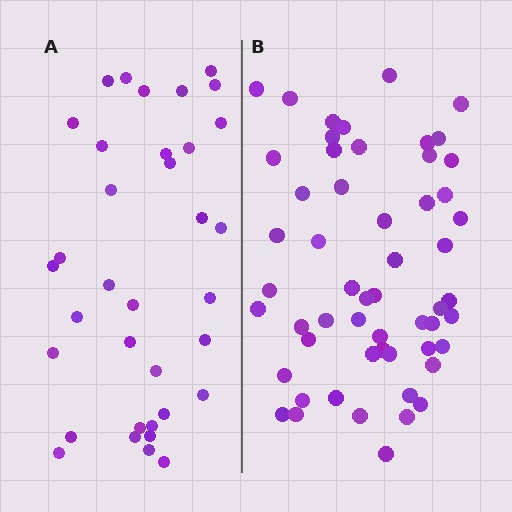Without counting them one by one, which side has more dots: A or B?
Region B (the right region) has more dots.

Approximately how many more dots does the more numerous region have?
Region B has approximately 20 more dots than region A.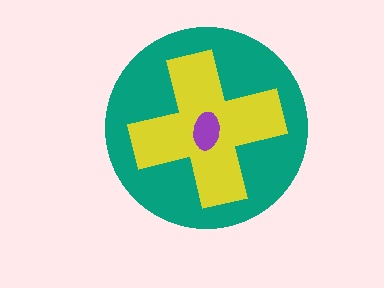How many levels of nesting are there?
3.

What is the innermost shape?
The purple ellipse.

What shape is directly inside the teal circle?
The yellow cross.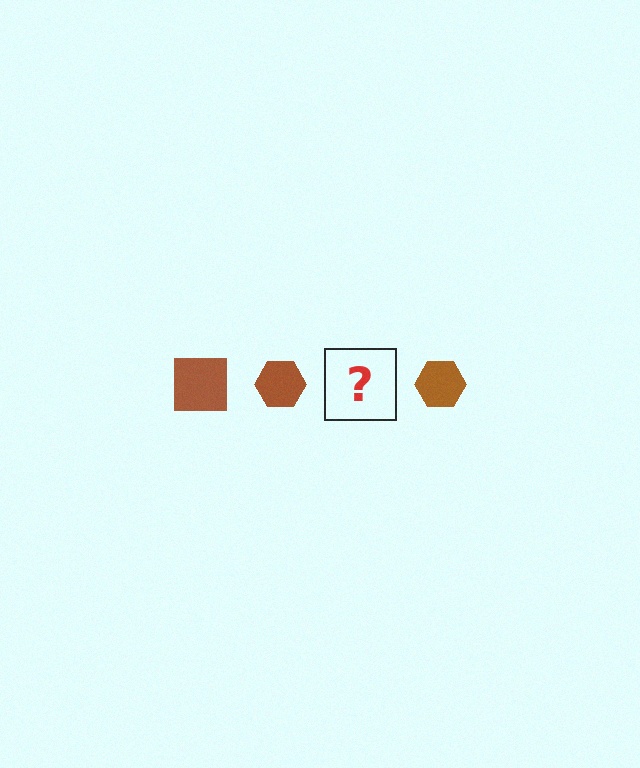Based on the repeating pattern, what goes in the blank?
The blank should be a brown square.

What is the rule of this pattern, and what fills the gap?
The rule is that the pattern cycles through square, hexagon shapes in brown. The gap should be filled with a brown square.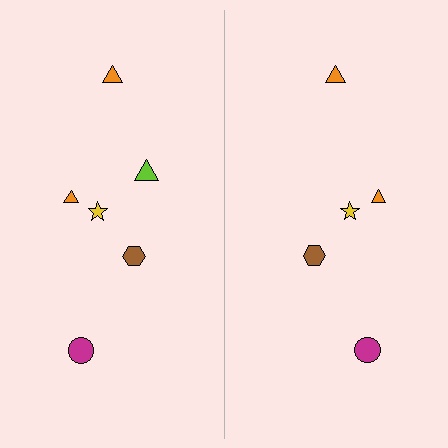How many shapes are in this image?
There are 11 shapes in this image.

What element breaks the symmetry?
A lime triangle is missing from the right side.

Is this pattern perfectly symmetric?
No, the pattern is not perfectly symmetric. A lime triangle is missing from the right side.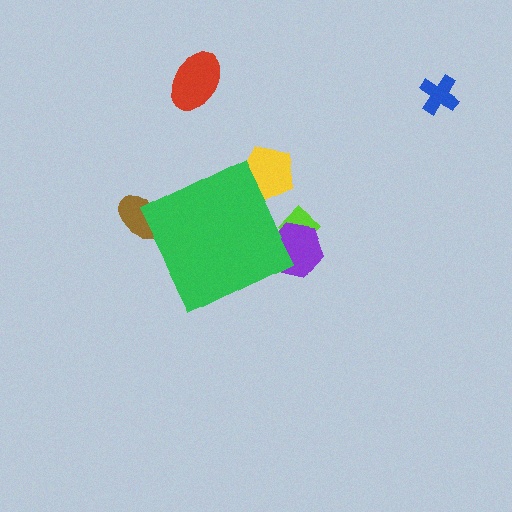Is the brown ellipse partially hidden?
Yes, the brown ellipse is partially hidden behind the green diamond.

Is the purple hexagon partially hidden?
Yes, the purple hexagon is partially hidden behind the green diamond.